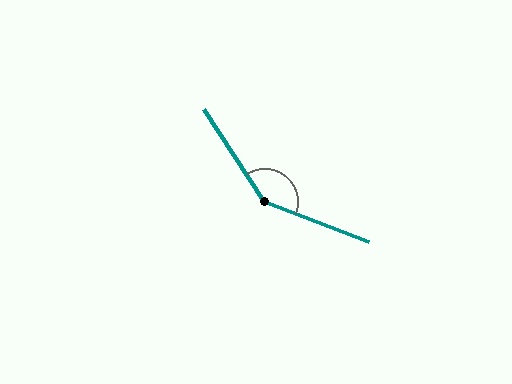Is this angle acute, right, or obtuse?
It is obtuse.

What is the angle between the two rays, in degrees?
Approximately 144 degrees.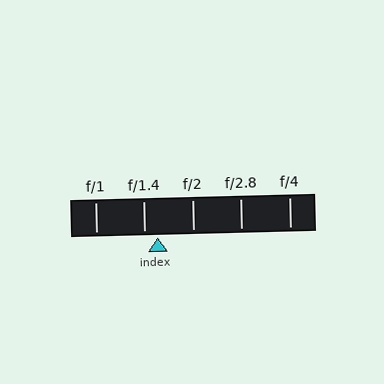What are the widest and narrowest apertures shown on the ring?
The widest aperture shown is f/1 and the narrowest is f/4.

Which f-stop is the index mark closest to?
The index mark is closest to f/1.4.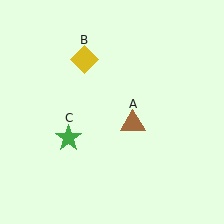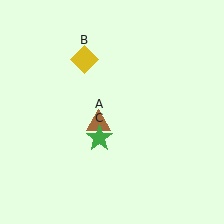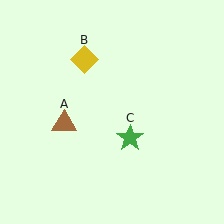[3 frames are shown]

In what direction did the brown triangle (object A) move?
The brown triangle (object A) moved left.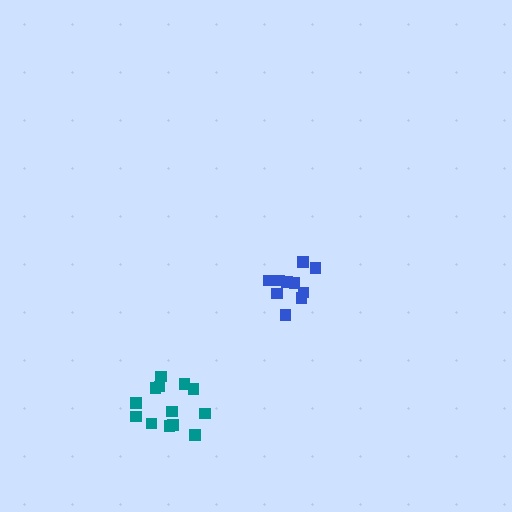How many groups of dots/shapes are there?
There are 2 groups.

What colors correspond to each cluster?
The clusters are colored: teal, blue.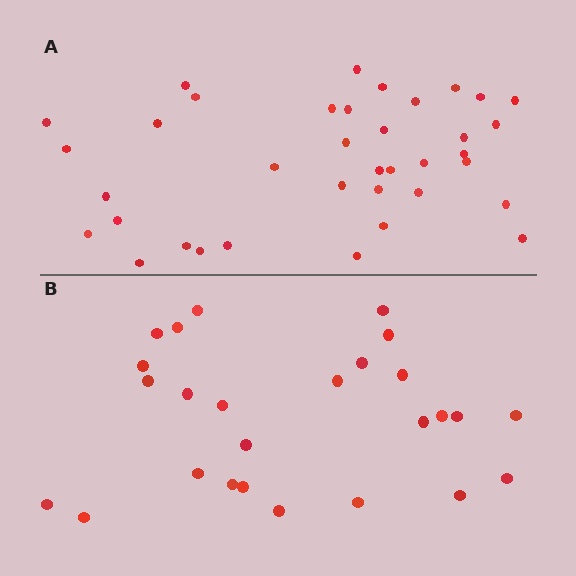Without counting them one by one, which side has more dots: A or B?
Region A (the top region) has more dots.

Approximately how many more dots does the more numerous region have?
Region A has roughly 12 or so more dots than region B.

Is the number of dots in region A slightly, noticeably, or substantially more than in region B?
Region A has noticeably more, but not dramatically so. The ratio is roughly 1.4 to 1.